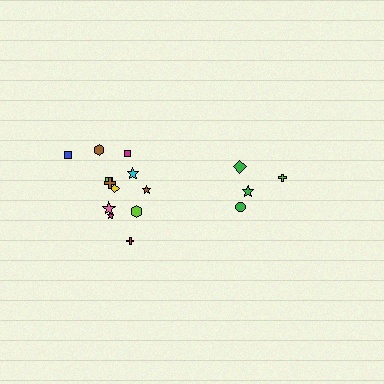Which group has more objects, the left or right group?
The left group.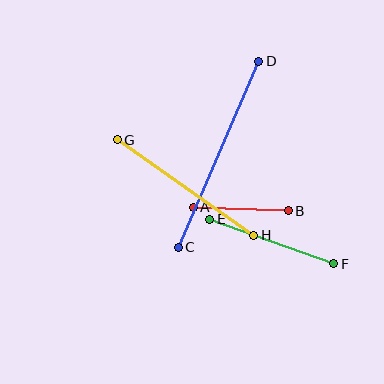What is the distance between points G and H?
The distance is approximately 167 pixels.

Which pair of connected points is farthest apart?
Points C and D are farthest apart.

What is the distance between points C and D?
The distance is approximately 203 pixels.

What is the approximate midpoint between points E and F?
The midpoint is at approximately (272, 242) pixels.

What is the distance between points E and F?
The distance is approximately 132 pixels.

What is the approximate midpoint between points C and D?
The midpoint is at approximately (219, 154) pixels.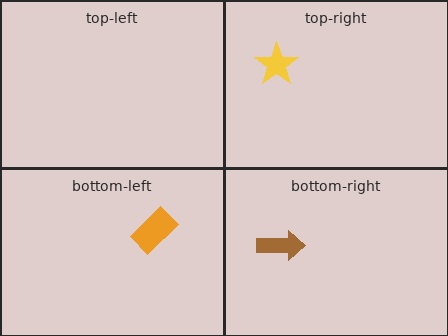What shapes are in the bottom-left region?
The orange rectangle.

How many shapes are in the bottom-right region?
1.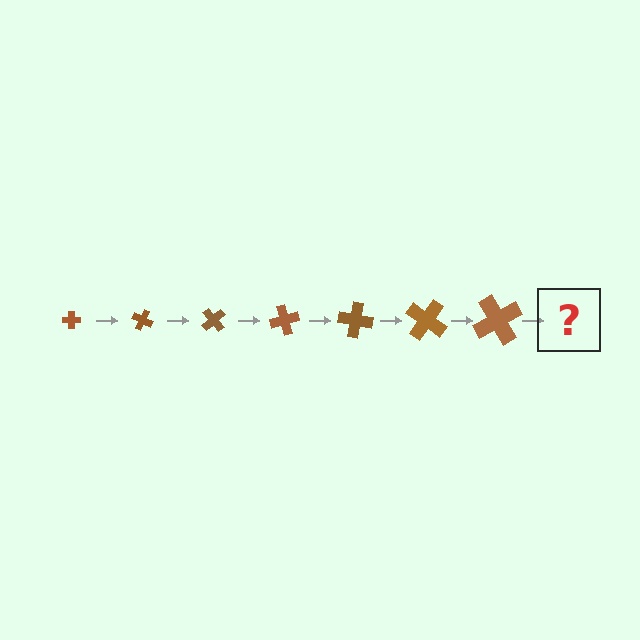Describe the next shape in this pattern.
It should be a cross, larger than the previous one and rotated 175 degrees from the start.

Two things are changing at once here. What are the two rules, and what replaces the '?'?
The two rules are that the cross grows larger each step and it rotates 25 degrees each step. The '?' should be a cross, larger than the previous one and rotated 175 degrees from the start.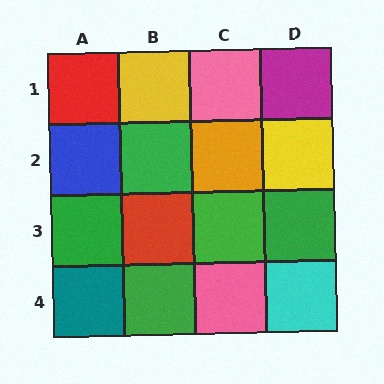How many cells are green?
5 cells are green.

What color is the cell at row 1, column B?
Yellow.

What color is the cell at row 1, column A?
Red.